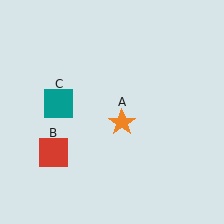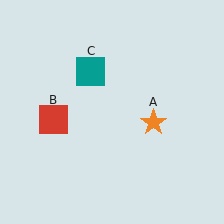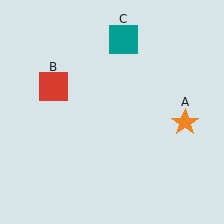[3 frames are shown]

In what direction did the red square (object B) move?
The red square (object B) moved up.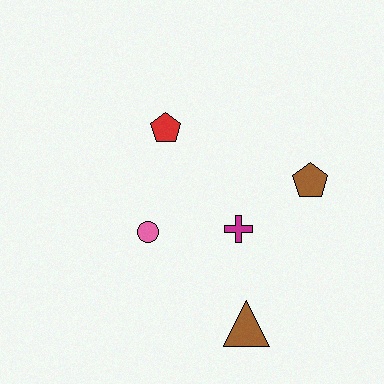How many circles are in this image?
There is 1 circle.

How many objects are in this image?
There are 5 objects.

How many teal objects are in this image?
There are no teal objects.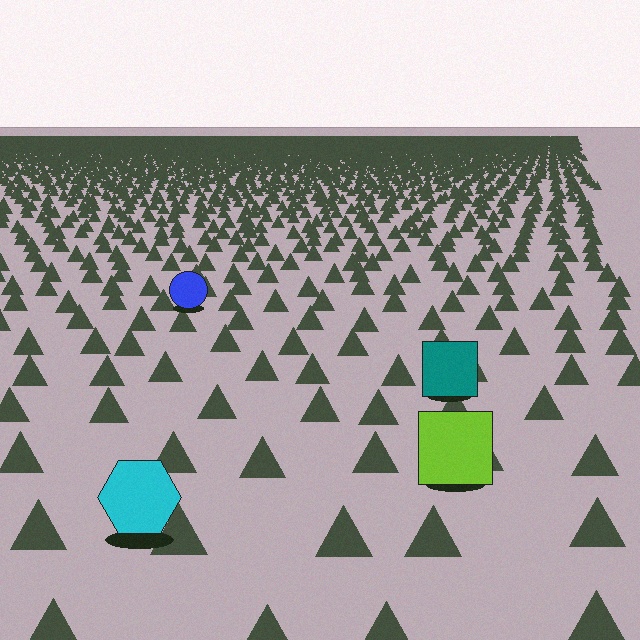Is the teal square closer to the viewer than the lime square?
No. The lime square is closer — you can tell from the texture gradient: the ground texture is coarser near it.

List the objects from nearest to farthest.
From nearest to farthest: the cyan hexagon, the lime square, the teal square, the blue circle.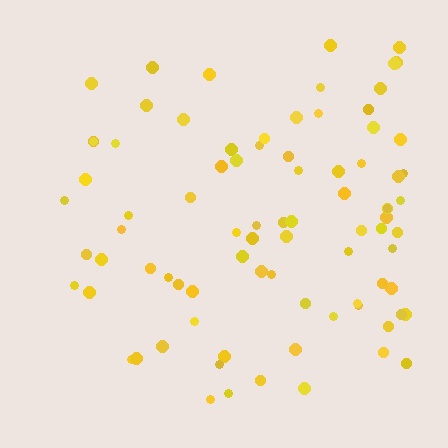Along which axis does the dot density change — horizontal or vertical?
Horizontal.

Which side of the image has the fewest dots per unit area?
The left.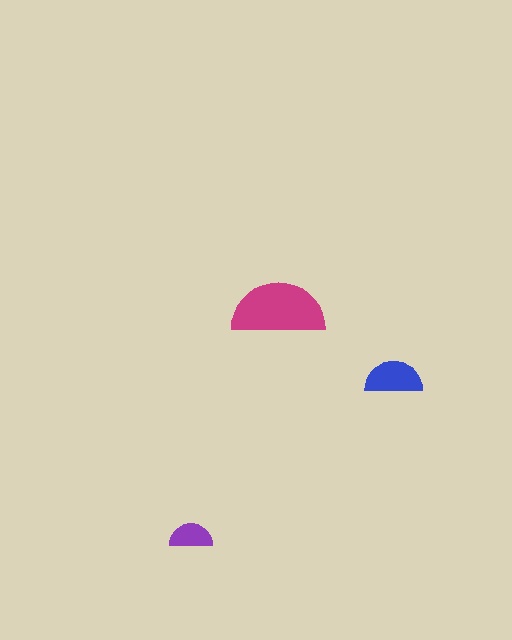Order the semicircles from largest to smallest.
the magenta one, the blue one, the purple one.